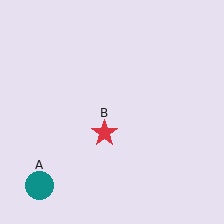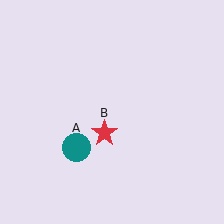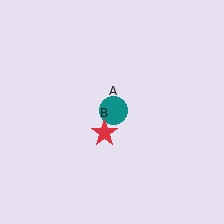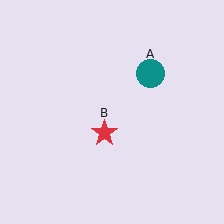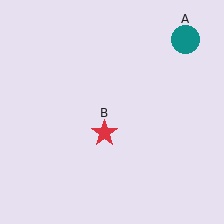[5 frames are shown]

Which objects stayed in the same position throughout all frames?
Red star (object B) remained stationary.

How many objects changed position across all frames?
1 object changed position: teal circle (object A).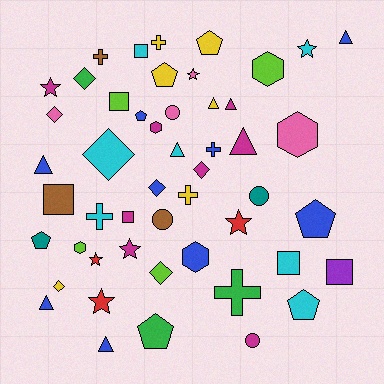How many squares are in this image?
There are 6 squares.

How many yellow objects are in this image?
There are 6 yellow objects.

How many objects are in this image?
There are 50 objects.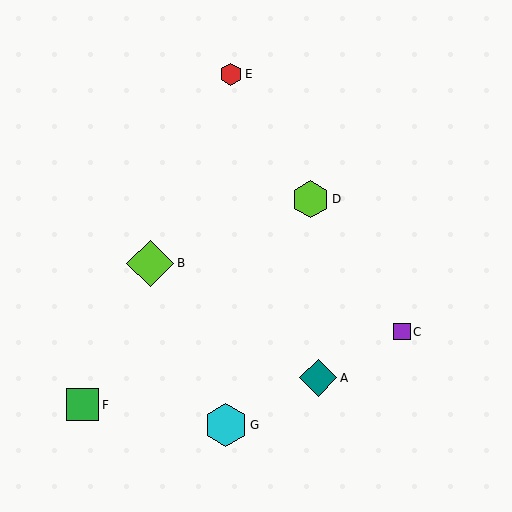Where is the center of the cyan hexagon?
The center of the cyan hexagon is at (226, 425).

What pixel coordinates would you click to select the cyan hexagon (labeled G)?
Click at (226, 425) to select the cyan hexagon G.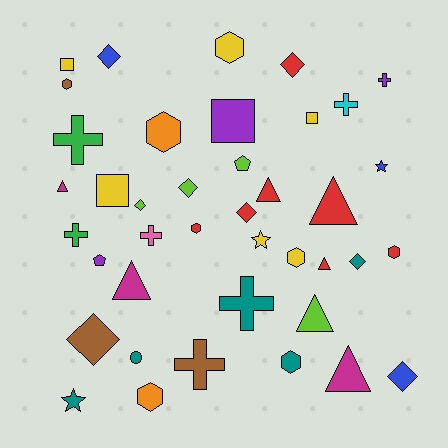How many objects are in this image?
There are 40 objects.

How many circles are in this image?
There is 1 circle.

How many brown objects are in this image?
There are 3 brown objects.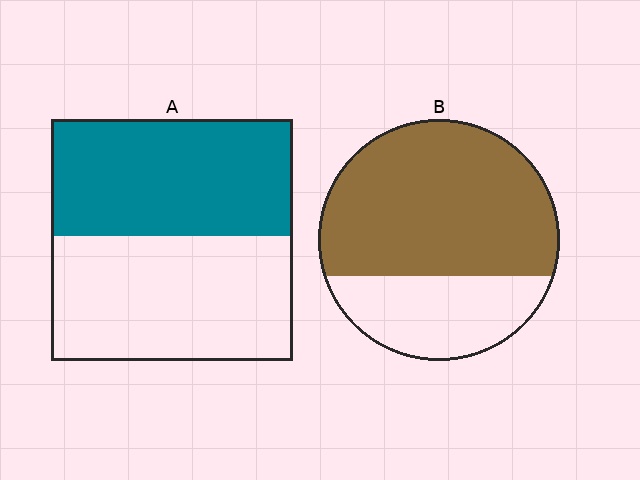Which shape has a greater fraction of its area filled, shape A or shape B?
Shape B.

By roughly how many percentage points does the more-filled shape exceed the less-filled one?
By roughly 20 percentage points (B over A).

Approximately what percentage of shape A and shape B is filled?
A is approximately 50% and B is approximately 70%.